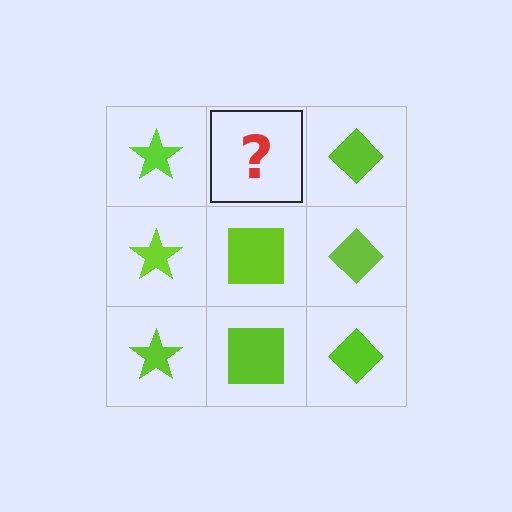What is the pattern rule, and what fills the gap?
The rule is that each column has a consistent shape. The gap should be filled with a lime square.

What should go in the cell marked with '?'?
The missing cell should contain a lime square.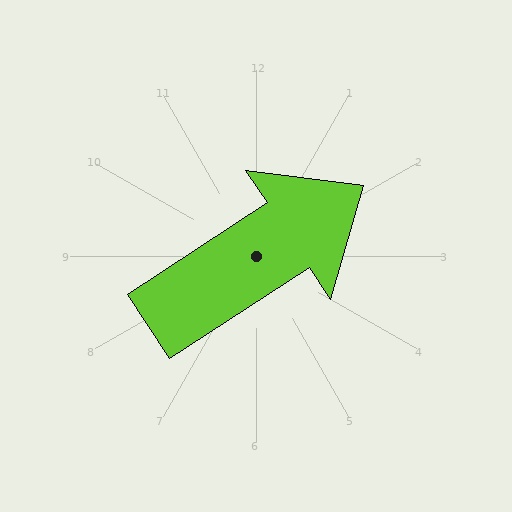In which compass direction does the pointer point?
Northeast.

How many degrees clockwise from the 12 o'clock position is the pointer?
Approximately 57 degrees.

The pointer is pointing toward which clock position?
Roughly 2 o'clock.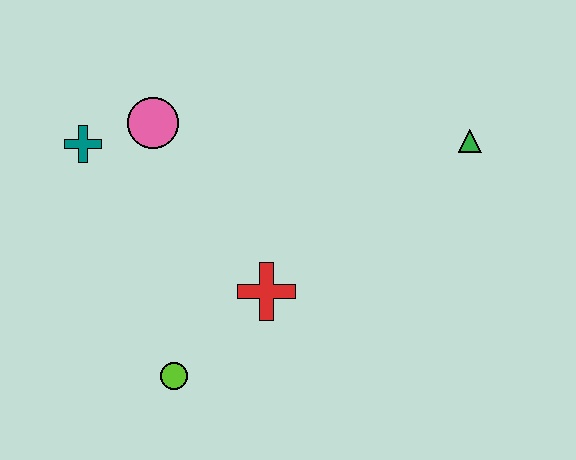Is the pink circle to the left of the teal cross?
No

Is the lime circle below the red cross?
Yes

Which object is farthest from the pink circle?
The green triangle is farthest from the pink circle.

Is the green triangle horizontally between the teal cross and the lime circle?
No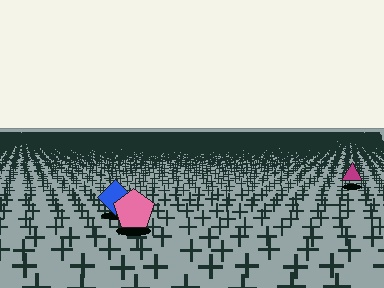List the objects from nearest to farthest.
From nearest to farthest: the pink pentagon, the blue diamond, the magenta triangle.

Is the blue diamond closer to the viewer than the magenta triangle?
Yes. The blue diamond is closer — you can tell from the texture gradient: the ground texture is coarser near it.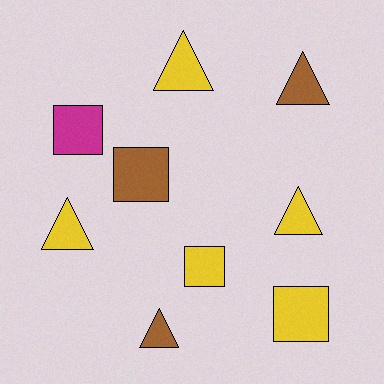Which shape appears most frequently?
Triangle, with 5 objects.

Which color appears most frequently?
Yellow, with 5 objects.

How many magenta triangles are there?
There are no magenta triangles.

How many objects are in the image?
There are 9 objects.